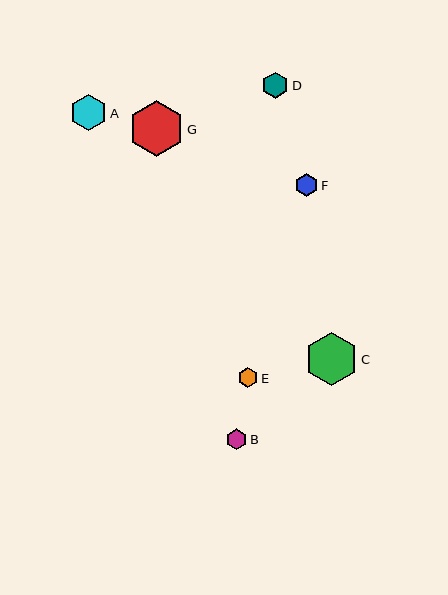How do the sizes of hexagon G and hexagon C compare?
Hexagon G and hexagon C are approximately the same size.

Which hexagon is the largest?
Hexagon G is the largest with a size of approximately 56 pixels.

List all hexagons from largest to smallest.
From largest to smallest: G, C, A, D, F, B, E.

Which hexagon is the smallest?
Hexagon E is the smallest with a size of approximately 20 pixels.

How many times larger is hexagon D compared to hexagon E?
Hexagon D is approximately 1.3 times the size of hexagon E.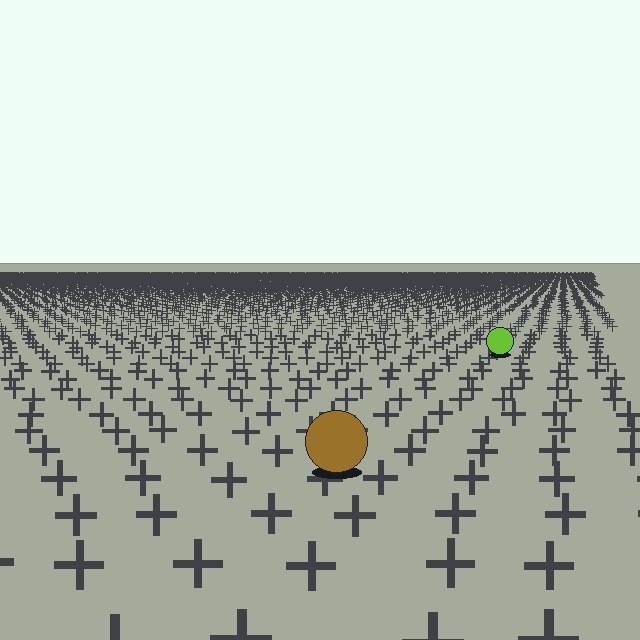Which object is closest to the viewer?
The brown circle is closest. The texture marks near it are larger and more spread out.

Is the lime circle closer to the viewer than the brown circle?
No. The brown circle is closer — you can tell from the texture gradient: the ground texture is coarser near it.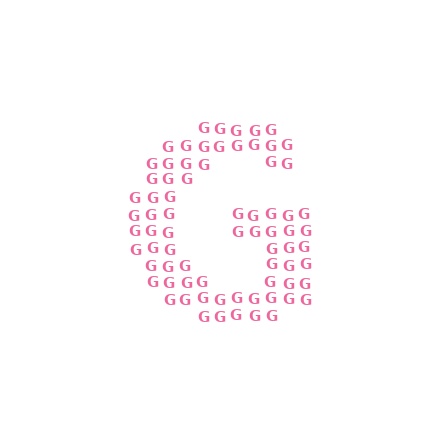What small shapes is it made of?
It is made of small letter G's.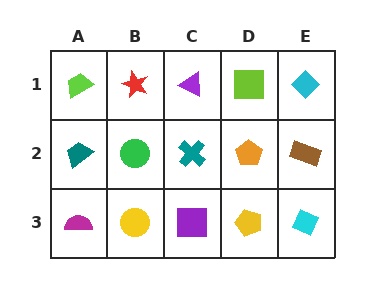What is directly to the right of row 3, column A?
A yellow circle.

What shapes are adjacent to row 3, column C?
A teal cross (row 2, column C), a yellow circle (row 3, column B), a yellow pentagon (row 3, column D).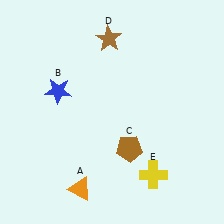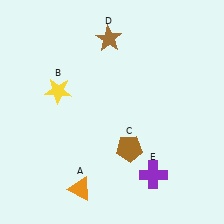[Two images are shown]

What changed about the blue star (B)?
In Image 1, B is blue. In Image 2, it changed to yellow.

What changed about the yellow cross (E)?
In Image 1, E is yellow. In Image 2, it changed to purple.